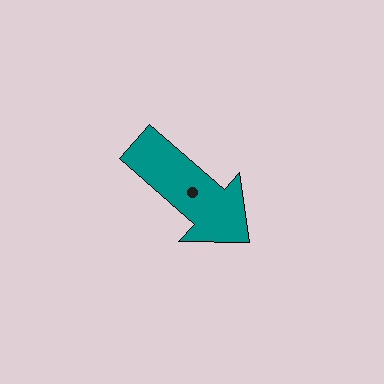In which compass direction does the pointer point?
Southeast.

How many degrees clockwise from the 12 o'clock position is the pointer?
Approximately 131 degrees.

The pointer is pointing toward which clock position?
Roughly 4 o'clock.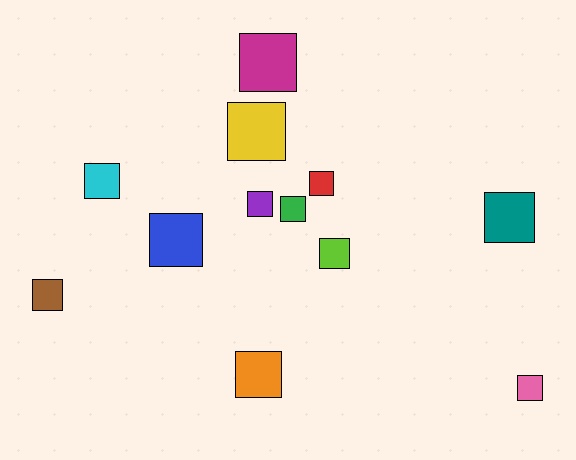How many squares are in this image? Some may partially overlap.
There are 12 squares.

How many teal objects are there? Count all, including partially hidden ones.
There is 1 teal object.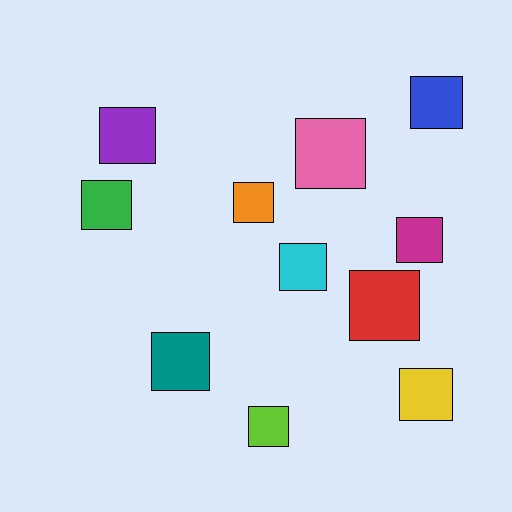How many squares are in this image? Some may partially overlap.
There are 11 squares.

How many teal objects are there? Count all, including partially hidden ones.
There is 1 teal object.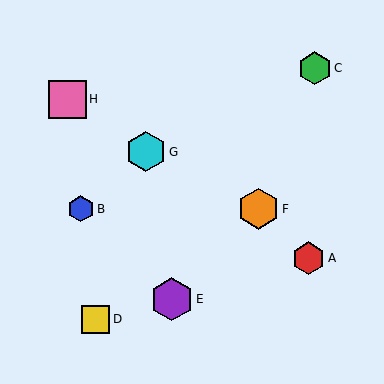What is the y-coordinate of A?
Object A is at y≈258.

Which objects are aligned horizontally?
Objects B, F are aligned horizontally.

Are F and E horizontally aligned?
No, F is at y≈209 and E is at y≈299.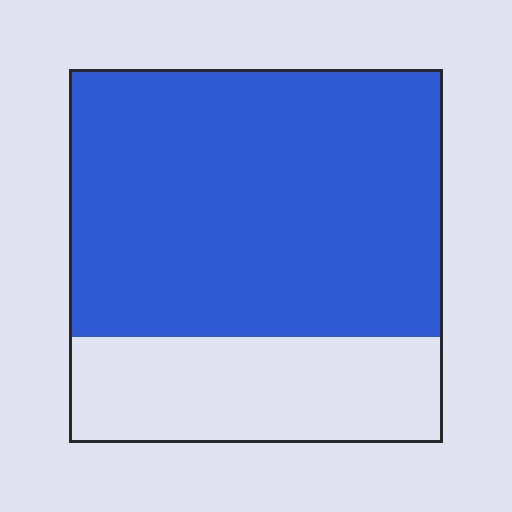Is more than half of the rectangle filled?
Yes.